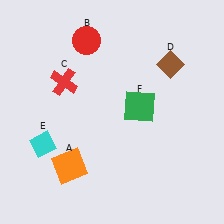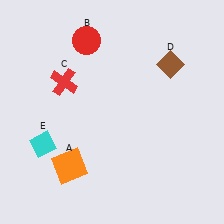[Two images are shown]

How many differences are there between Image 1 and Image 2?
There is 1 difference between the two images.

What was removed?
The green square (F) was removed in Image 2.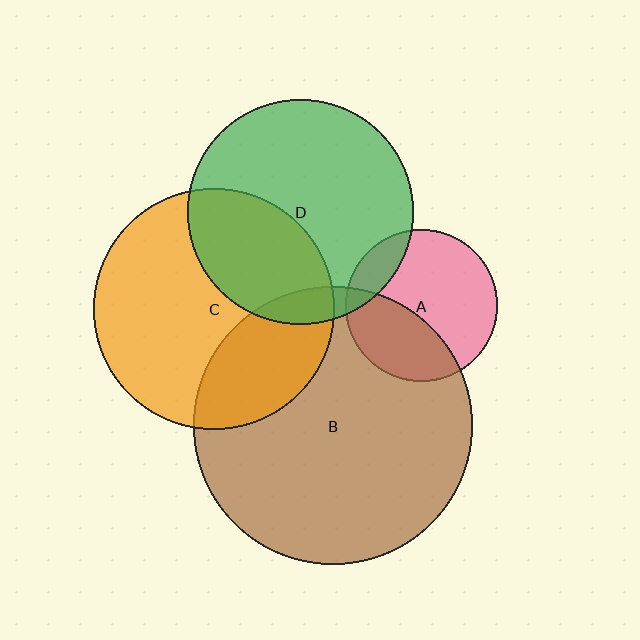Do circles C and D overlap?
Yes.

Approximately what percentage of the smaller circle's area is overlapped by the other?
Approximately 35%.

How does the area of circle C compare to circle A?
Approximately 2.5 times.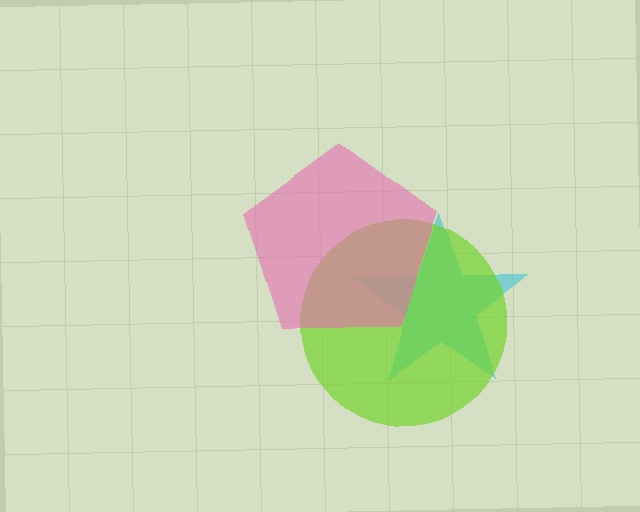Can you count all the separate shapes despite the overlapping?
Yes, there are 3 separate shapes.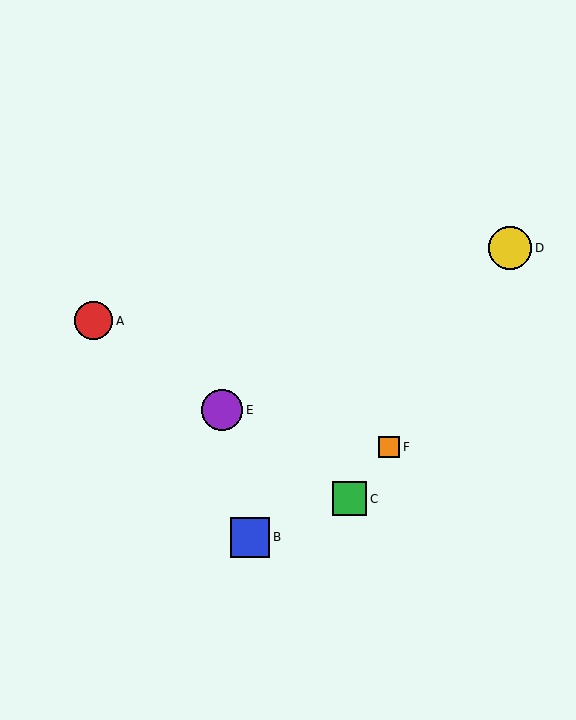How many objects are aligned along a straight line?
3 objects (A, C, E) are aligned along a straight line.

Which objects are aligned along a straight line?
Objects A, C, E are aligned along a straight line.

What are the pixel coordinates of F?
Object F is at (389, 447).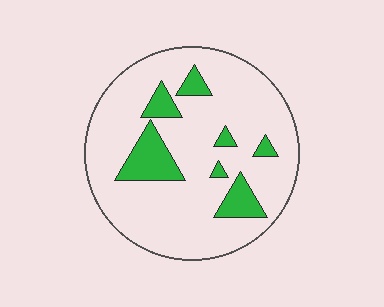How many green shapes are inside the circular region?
7.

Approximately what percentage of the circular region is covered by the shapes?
Approximately 15%.